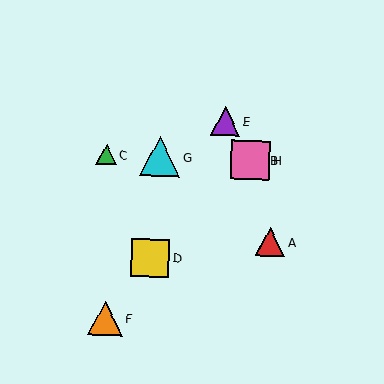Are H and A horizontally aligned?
No, H is at y≈160 and A is at y≈242.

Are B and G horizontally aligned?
Yes, both are at y≈160.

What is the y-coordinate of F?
Object F is at y≈318.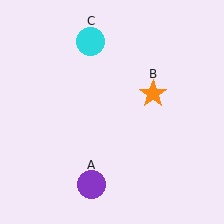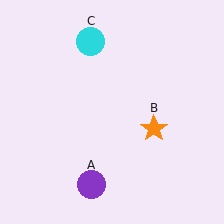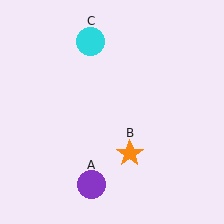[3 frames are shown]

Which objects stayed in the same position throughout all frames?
Purple circle (object A) and cyan circle (object C) remained stationary.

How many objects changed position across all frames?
1 object changed position: orange star (object B).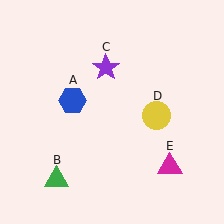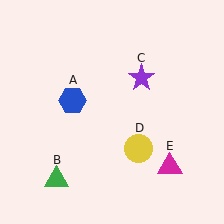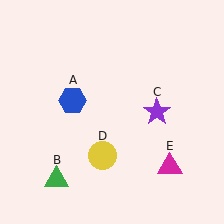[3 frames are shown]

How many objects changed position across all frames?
2 objects changed position: purple star (object C), yellow circle (object D).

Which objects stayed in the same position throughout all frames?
Blue hexagon (object A) and green triangle (object B) and magenta triangle (object E) remained stationary.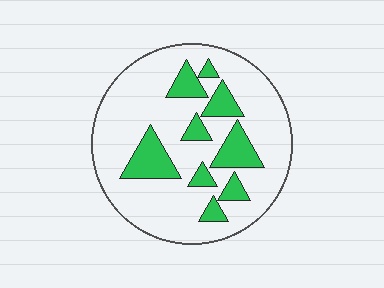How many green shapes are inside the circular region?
9.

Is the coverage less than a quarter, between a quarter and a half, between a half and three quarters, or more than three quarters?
Less than a quarter.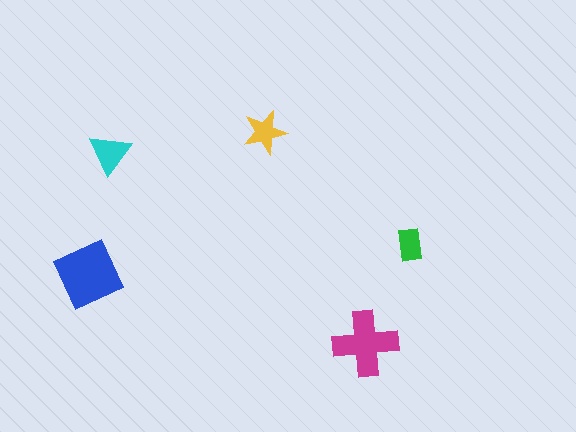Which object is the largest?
The blue diamond.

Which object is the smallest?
The green rectangle.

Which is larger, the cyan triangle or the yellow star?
The cyan triangle.